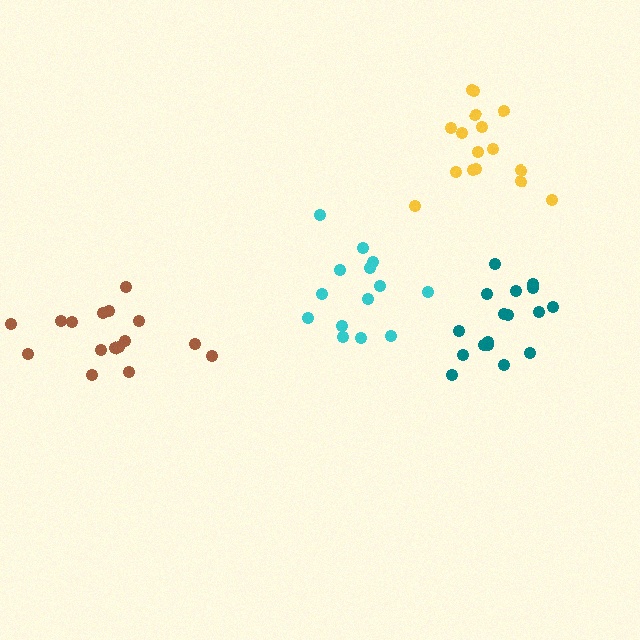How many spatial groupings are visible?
There are 4 spatial groupings.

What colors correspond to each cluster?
The clusters are colored: cyan, yellow, teal, brown.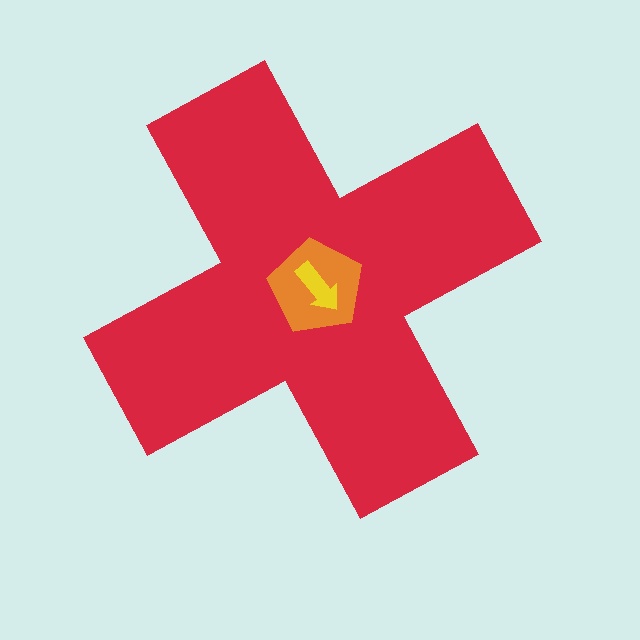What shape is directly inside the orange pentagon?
The yellow arrow.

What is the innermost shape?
The yellow arrow.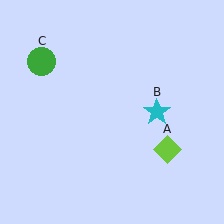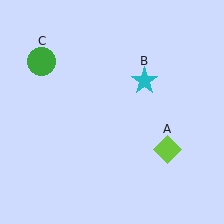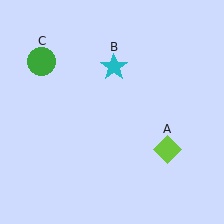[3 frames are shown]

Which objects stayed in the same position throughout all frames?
Lime diamond (object A) and green circle (object C) remained stationary.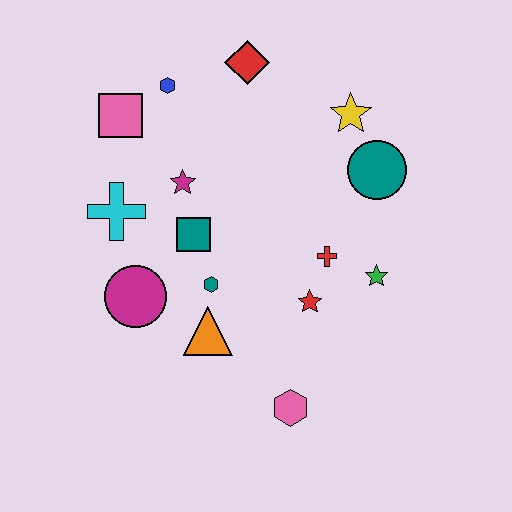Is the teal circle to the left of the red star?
No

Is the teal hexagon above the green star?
No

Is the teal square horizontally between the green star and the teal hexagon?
No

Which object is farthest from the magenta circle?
The yellow star is farthest from the magenta circle.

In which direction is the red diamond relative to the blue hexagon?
The red diamond is to the right of the blue hexagon.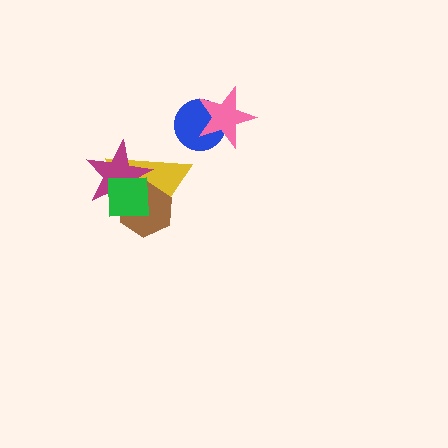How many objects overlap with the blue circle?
1 object overlaps with the blue circle.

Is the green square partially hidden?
No, no other shape covers it.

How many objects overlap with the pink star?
1 object overlaps with the pink star.